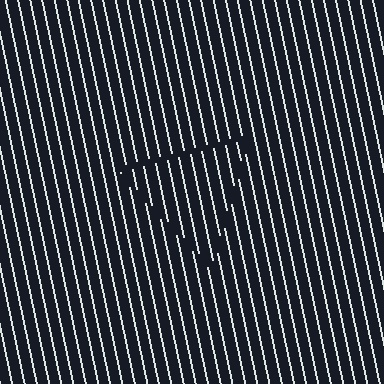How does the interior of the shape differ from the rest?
The interior of the shape contains the same grating, shifted by half a period — the contour is defined by the phase discontinuity where line-ends from the inner and outer gratings abut.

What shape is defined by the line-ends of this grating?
An illusory triangle. The interior of the shape contains the same grating, shifted by half a period — the contour is defined by the phase discontinuity where line-ends from the inner and outer gratings abut.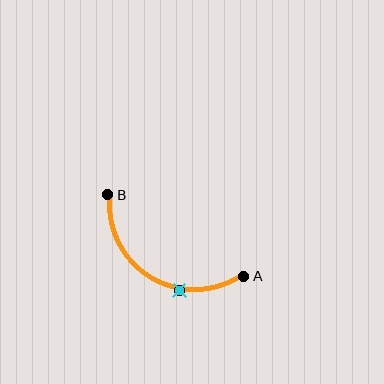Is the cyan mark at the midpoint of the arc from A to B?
No. The cyan mark lies on the arc but is closer to endpoint A. The arc midpoint would be at the point on the curve equidistant along the arc from both A and B.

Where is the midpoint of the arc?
The arc midpoint is the point on the curve farthest from the straight line joining A and B. It sits below that line.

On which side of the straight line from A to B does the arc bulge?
The arc bulges below the straight line connecting A and B.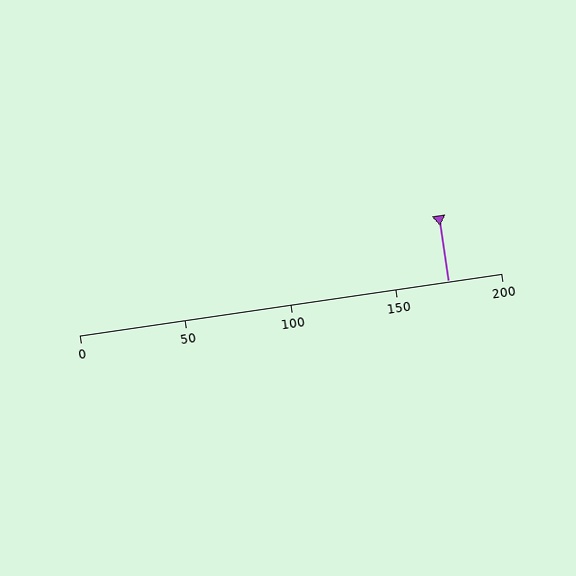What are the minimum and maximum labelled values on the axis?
The axis runs from 0 to 200.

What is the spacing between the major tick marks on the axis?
The major ticks are spaced 50 apart.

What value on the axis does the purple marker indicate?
The marker indicates approximately 175.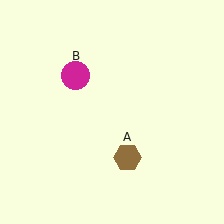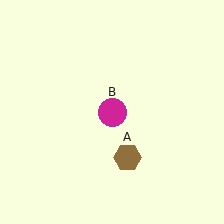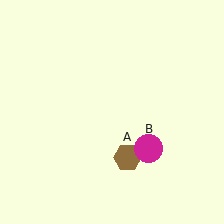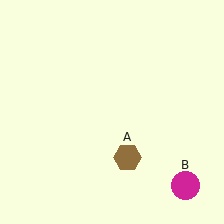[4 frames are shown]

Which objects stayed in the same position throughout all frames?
Brown hexagon (object A) remained stationary.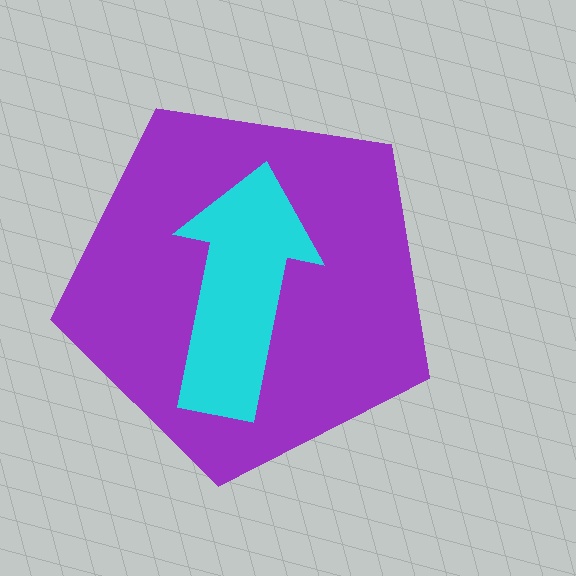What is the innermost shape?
The cyan arrow.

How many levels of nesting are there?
2.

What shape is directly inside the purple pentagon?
The cyan arrow.